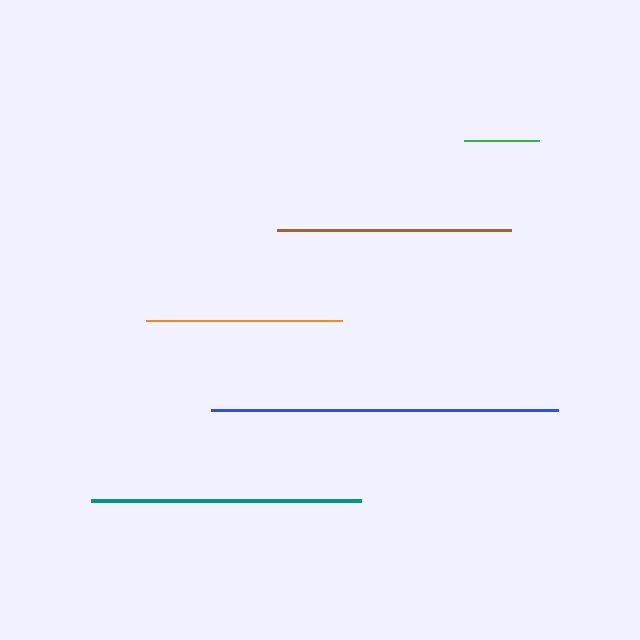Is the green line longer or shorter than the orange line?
The orange line is longer than the green line.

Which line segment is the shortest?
The green line is the shortest at approximately 75 pixels.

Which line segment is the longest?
The blue line is the longest at approximately 347 pixels.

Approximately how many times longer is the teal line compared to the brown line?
The teal line is approximately 1.2 times the length of the brown line.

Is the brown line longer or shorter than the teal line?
The teal line is longer than the brown line.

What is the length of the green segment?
The green segment is approximately 75 pixels long.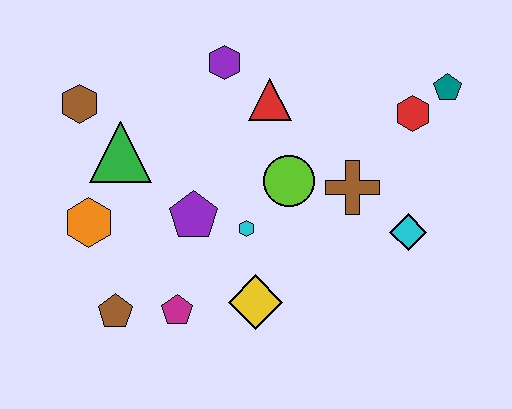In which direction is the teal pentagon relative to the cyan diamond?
The teal pentagon is above the cyan diamond.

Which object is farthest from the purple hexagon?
The brown pentagon is farthest from the purple hexagon.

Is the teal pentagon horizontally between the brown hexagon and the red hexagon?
No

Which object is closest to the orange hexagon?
The green triangle is closest to the orange hexagon.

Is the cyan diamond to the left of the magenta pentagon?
No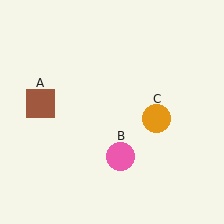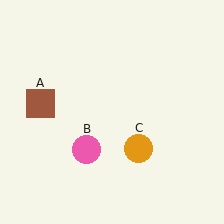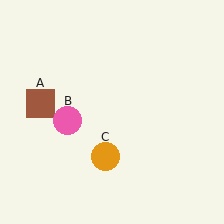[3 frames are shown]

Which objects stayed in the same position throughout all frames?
Brown square (object A) remained stationary.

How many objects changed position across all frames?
2 objects changed position: pink circle (object B), orange circle (object C).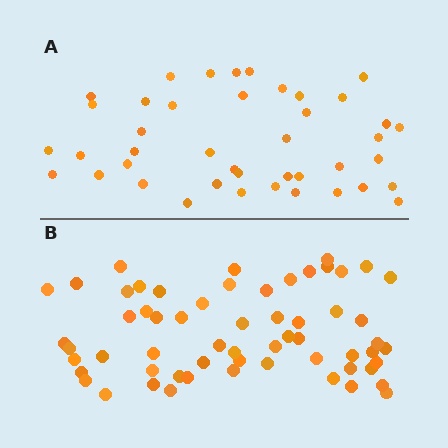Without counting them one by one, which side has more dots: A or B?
Region B (the bottom region) has more dots.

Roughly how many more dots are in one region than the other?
Region B has approximately 20 more dots than region A.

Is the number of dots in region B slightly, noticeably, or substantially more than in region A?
Region B has noticeably more, but not dramatically so. The ratio is roughly 1.4 to 1.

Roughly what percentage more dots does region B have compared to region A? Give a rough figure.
About 45% more.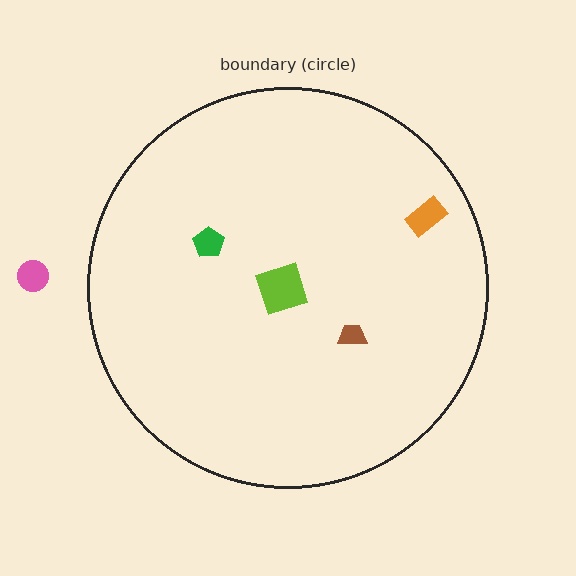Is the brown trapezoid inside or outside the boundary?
Inside.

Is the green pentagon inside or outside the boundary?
Inside.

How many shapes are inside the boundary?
4 inside, 1 outside.